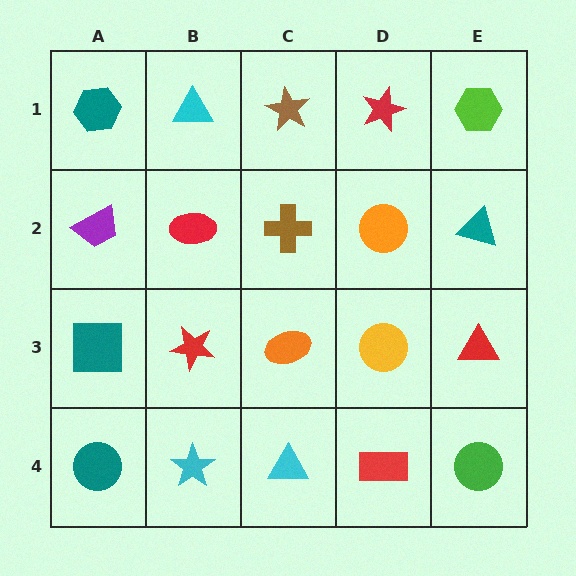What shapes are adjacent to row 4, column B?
A red star (row 3, column B), a teal circle (row 4, column A), a cyan triangle (row 4, column C).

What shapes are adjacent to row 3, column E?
A teal triangle (row 2, column E), a green circle (row 4, column E), a yellow circle (row 3, column D).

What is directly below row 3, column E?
A green circle.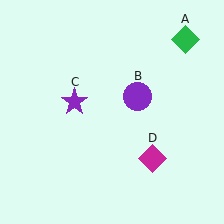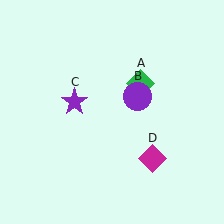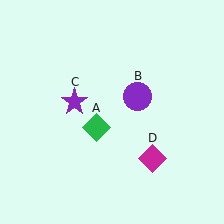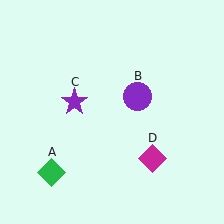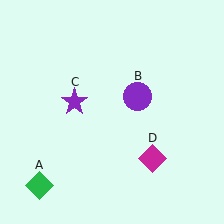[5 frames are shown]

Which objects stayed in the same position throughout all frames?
Purple circle (object B) and purple star (object C) and magenta diamond (object D) remained stationary.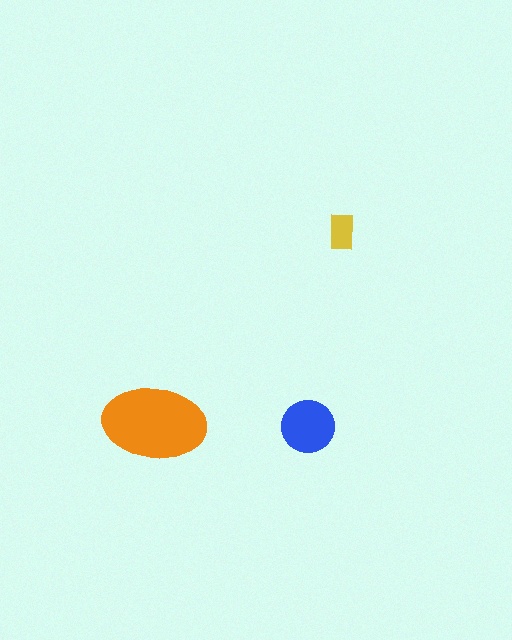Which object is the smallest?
The yellow rectangle.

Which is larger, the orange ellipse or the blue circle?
The orange ellipse.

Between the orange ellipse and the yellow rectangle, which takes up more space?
The orange ellipse.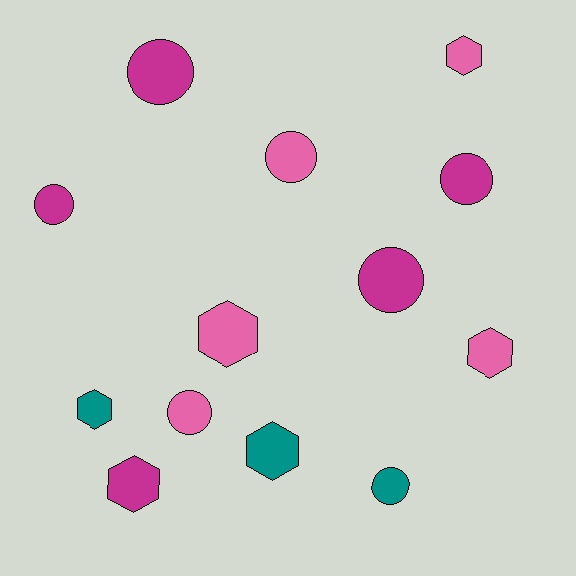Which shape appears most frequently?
Circle, with 7 objects.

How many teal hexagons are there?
There are 2 teal hexagons.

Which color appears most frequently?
Magenta, with 5 objects.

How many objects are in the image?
There are 13 objects.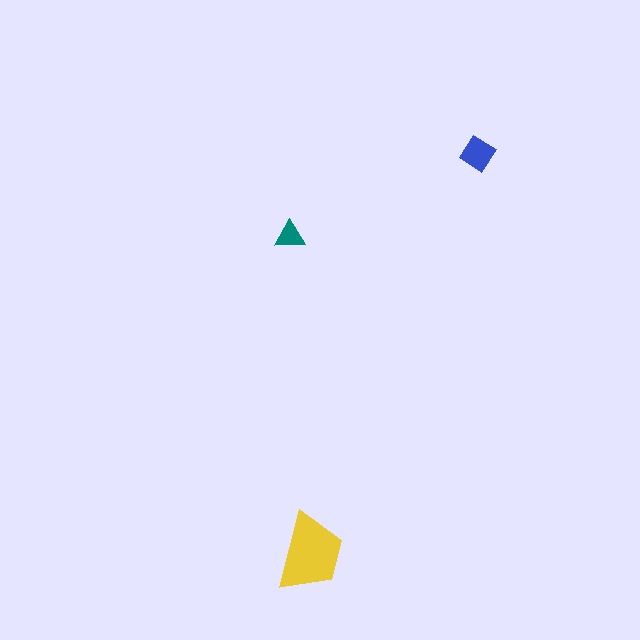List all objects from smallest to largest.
The teal triangle, the blue diamond, the yellow trapezoid.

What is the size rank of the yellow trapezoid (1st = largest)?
1st.